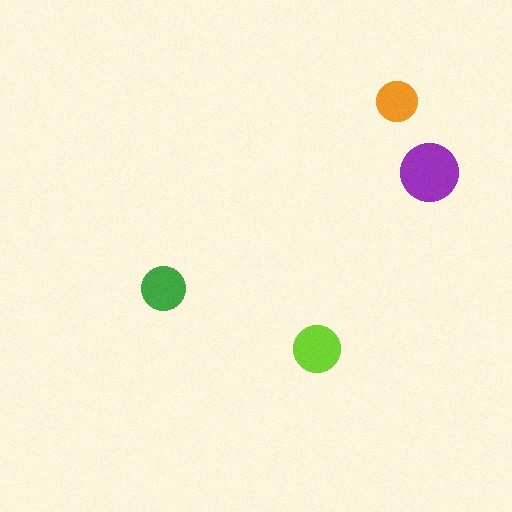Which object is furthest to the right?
The purple circle is rightmost.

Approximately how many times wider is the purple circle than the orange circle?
About 1.5 times wider.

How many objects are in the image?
There are 4 objects in the image.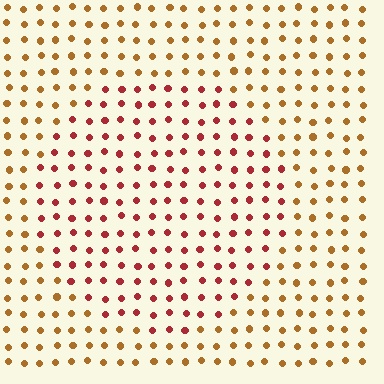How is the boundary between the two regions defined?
The boundary is defined purely by a slight shift in hue (about 38 degrees). Spacing, size, and orientation are identical on both sides.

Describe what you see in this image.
The image is filled with small brown elements in a uniform arrangement. A circle-shaped region is visible where the elements are tinted to a slightly different hue, forming a subtle color boundary.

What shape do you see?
I see a circle.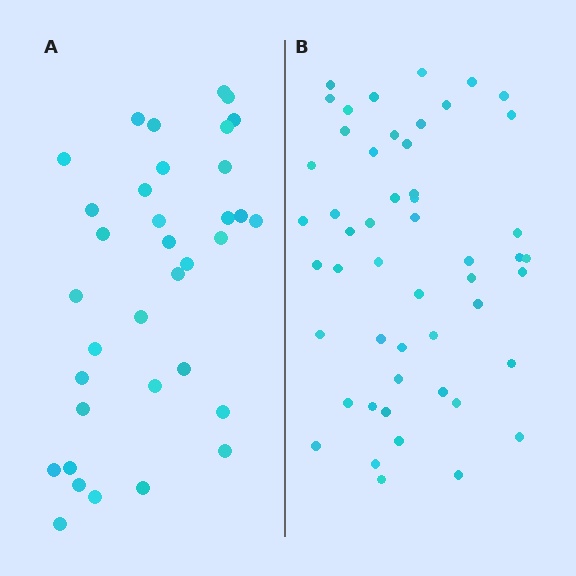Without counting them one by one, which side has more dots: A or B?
Region B (the right region) has more dots.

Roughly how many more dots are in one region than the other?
Region B has approximately 15 more dots than region A.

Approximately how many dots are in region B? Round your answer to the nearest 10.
About 50 dots. (The exact count is 51, which rounds to 50.)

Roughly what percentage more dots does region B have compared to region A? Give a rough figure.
About 45% more.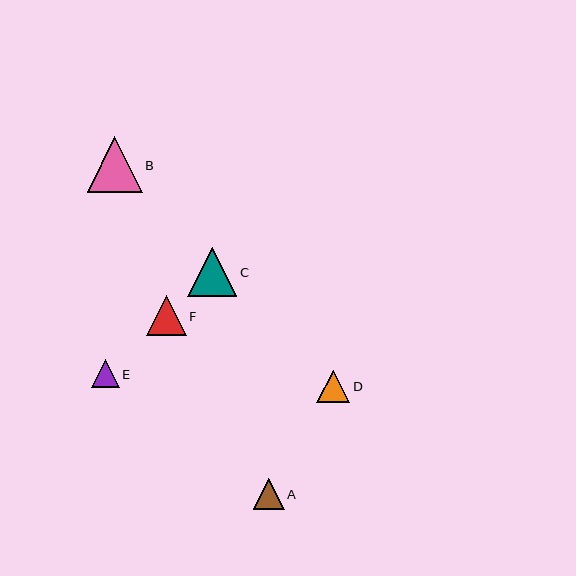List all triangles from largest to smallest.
From largest to smallest: B, C, F, D, A, E.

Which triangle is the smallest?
Triangle E is the smallest with a size of approximately 28 pixels.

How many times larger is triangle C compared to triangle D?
Triangle C is approximately 1.5 times the size of triangle D.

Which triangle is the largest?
Triangle B is the largest with a size of approximately 55 pixels.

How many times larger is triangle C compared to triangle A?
Triangle C is approximately 1.6 times the size of triangle A.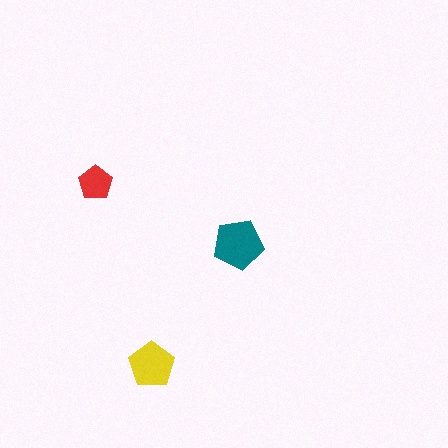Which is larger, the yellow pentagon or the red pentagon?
The yellow one.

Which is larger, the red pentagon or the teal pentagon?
The teal one.